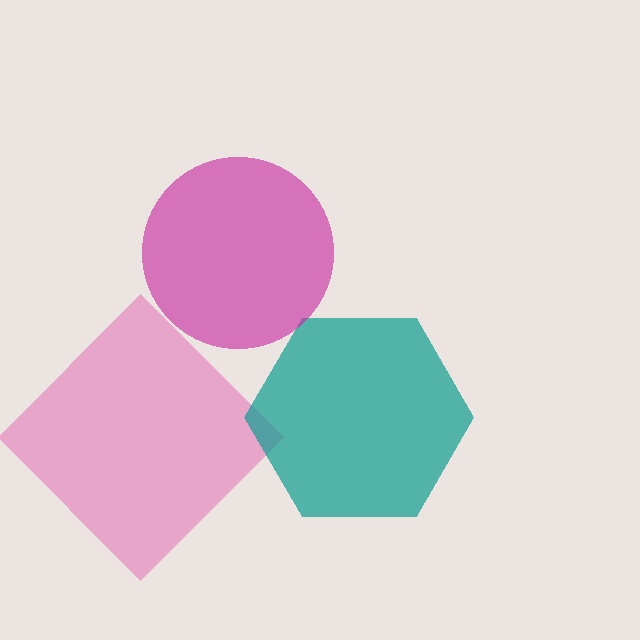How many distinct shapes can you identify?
There are 3 distinct shapes: a pink diamond, a teal hexagon, a magenta circle.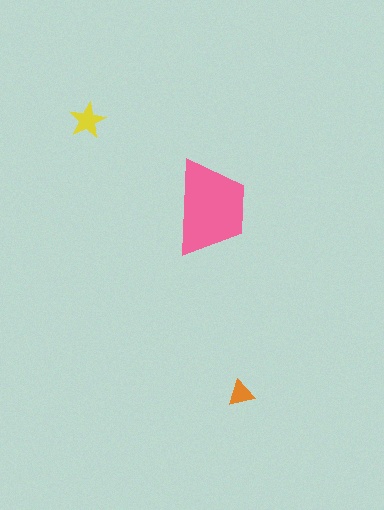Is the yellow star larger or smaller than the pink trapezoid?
Smaller.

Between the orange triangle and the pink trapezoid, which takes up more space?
The pink trapezoid.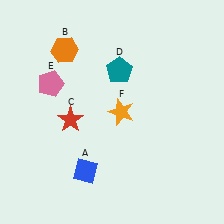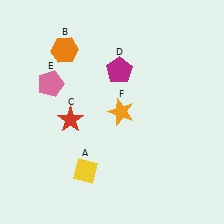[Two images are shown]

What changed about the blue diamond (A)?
In Image 1, A is blue. In Image 2, it changed to yellow.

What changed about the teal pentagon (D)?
In Image 1, D is teal. In Image 2, it changed to magenta.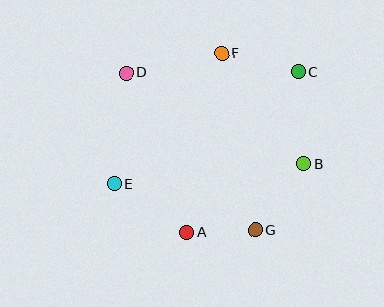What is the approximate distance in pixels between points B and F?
The distance between B and F is approximately 137 pixels.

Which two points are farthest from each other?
Points C and E are farthest from each other.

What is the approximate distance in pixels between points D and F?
The distance between D and F is approximately 97 pixels.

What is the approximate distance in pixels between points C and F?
The distance between C and F is approximately 79 pixels.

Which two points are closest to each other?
Points A and G are closest to each other.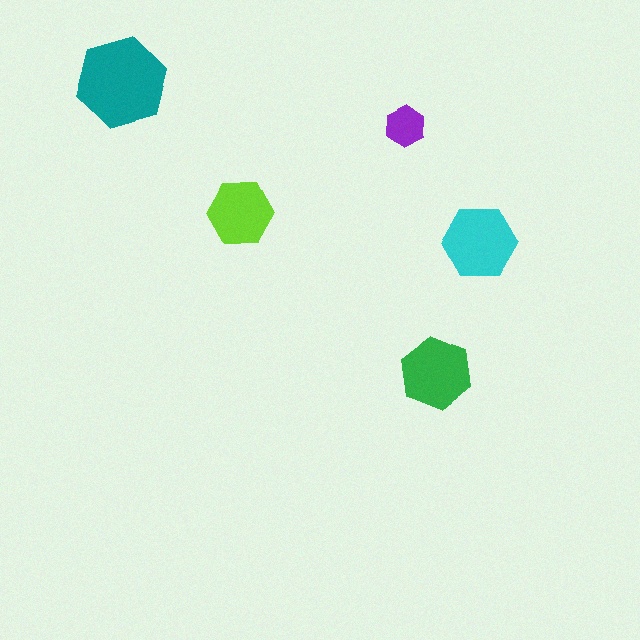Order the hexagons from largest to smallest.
the teal one, the cyan one, the green one, the lime one, the purple one.